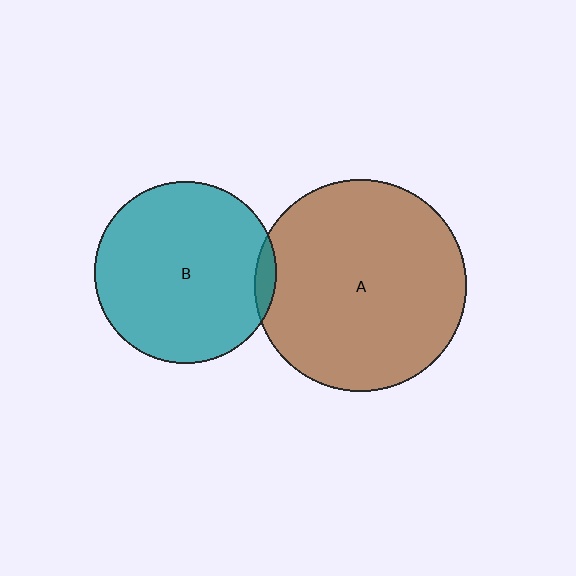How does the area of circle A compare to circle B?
Approximately 1.4 times.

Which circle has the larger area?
Circle A (brown).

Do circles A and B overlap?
Yes.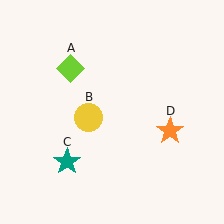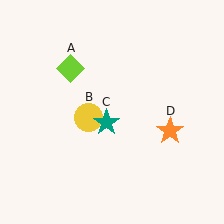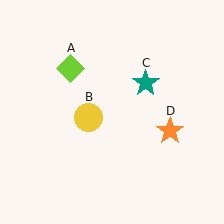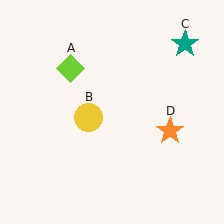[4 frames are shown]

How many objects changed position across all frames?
1 object changed position: teal star (object C).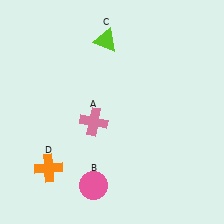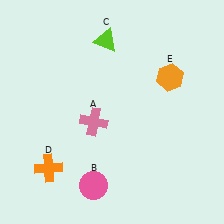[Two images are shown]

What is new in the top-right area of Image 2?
An orange hexagon (E) was added in the top-right area of Image 2.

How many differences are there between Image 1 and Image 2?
There is 1 difference between the two images.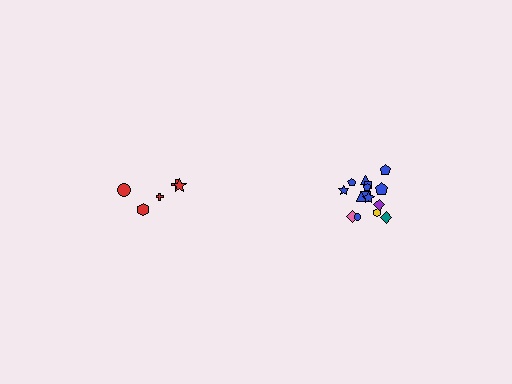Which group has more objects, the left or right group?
The right group.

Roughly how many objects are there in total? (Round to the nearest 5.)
Roughly 20 objects in total.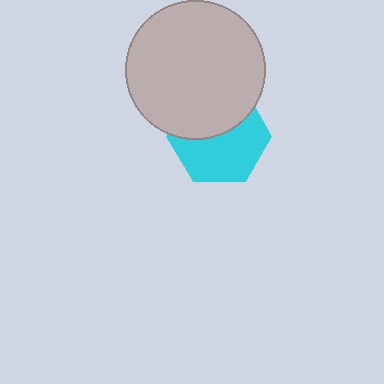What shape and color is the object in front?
The object in front is a light gray circle.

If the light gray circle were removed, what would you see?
You would see the complete cyan hexagon.